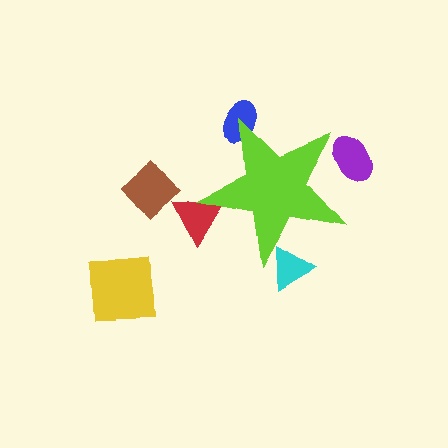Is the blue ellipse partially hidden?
Yes, the blue ellipse is partially hidden behind the lime star.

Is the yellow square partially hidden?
No, the yellow square is fully visible.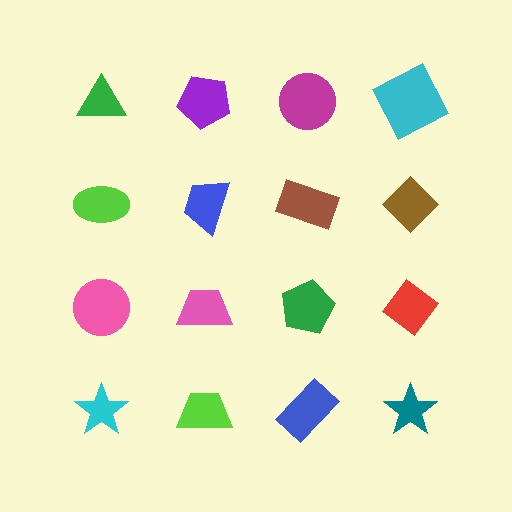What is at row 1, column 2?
A purple pentagon.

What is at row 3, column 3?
A green pentagon.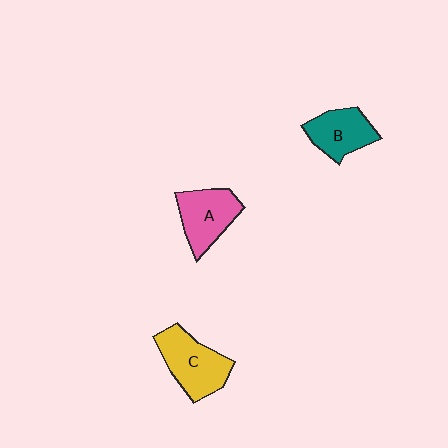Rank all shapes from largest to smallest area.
From largest to smallest: C (yellow), A (pink), B (teal).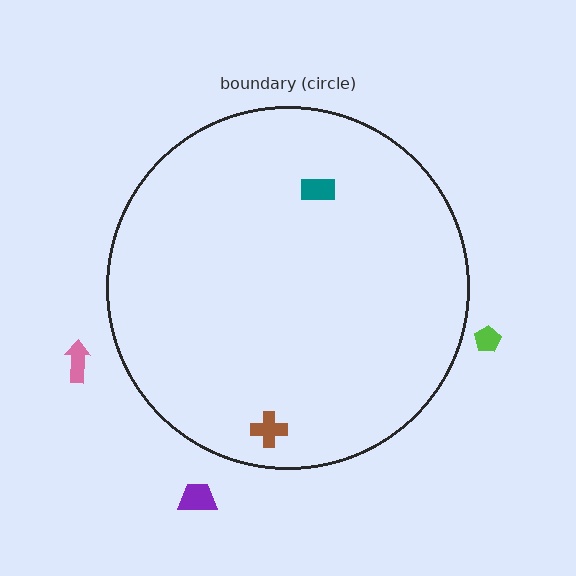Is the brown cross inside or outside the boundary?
Inside.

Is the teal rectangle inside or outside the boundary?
Inside.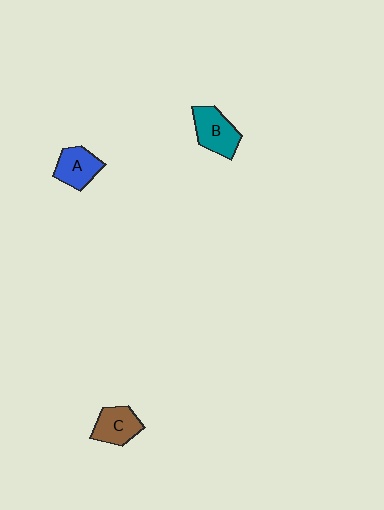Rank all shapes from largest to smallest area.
From largest to smallest: B (teal), C (brown), A (blue).